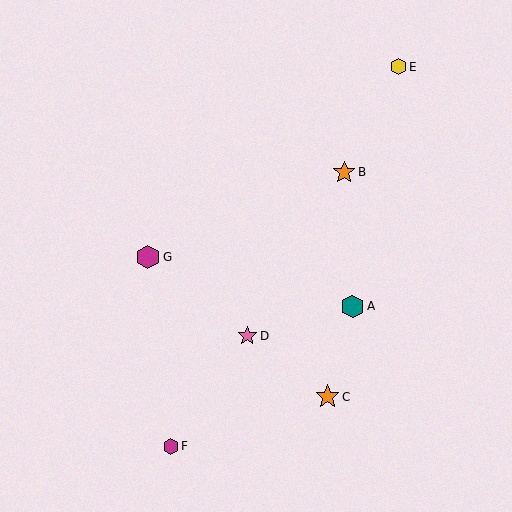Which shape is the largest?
The orange star (labeled C) is the largest.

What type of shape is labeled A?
Shape A is a teal hexagon.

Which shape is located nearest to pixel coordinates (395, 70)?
The yellow hexagon (labeled E) at (398, 67) is nearest to that location.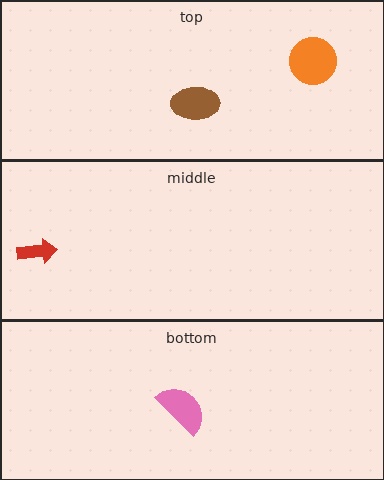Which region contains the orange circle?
The top region.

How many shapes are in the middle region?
1.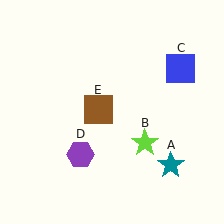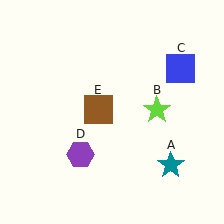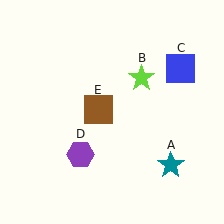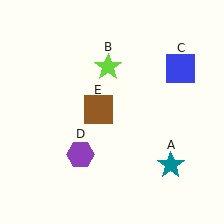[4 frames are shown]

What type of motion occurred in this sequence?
The lime star (object B) rotated counterclockwise around the center of the scene.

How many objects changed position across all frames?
1 object changed position: lime star (object B).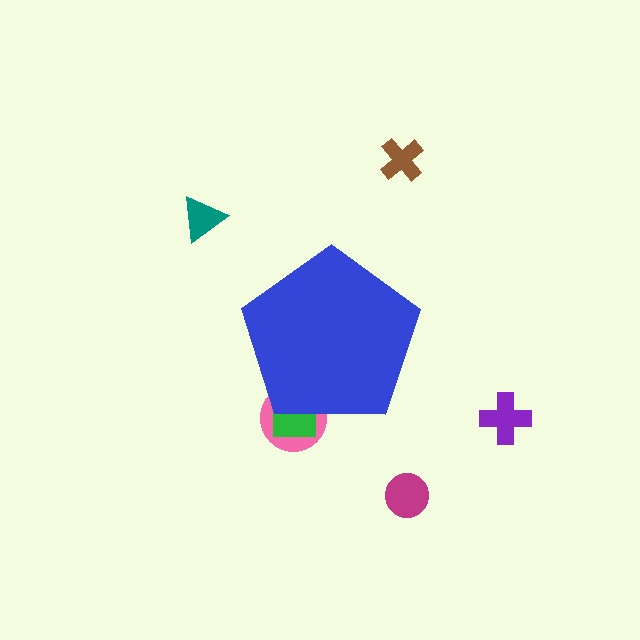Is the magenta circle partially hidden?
No, the magenta circle is fully visible.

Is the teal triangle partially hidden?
No, the teal triangle is fully visible.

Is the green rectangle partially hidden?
Yes, the green rectangle is partially hidden behind the blue pentagon.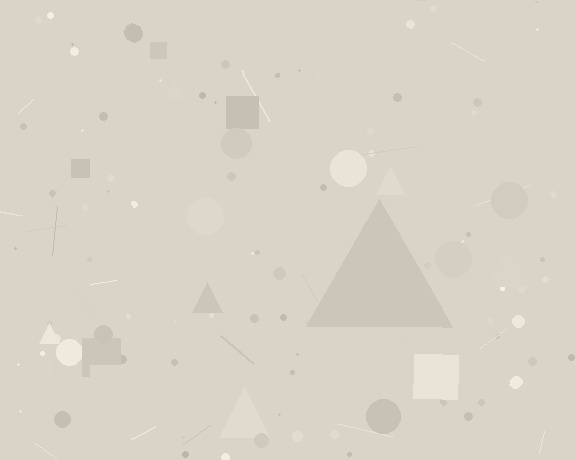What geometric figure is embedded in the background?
A triangle is embedded in the background.